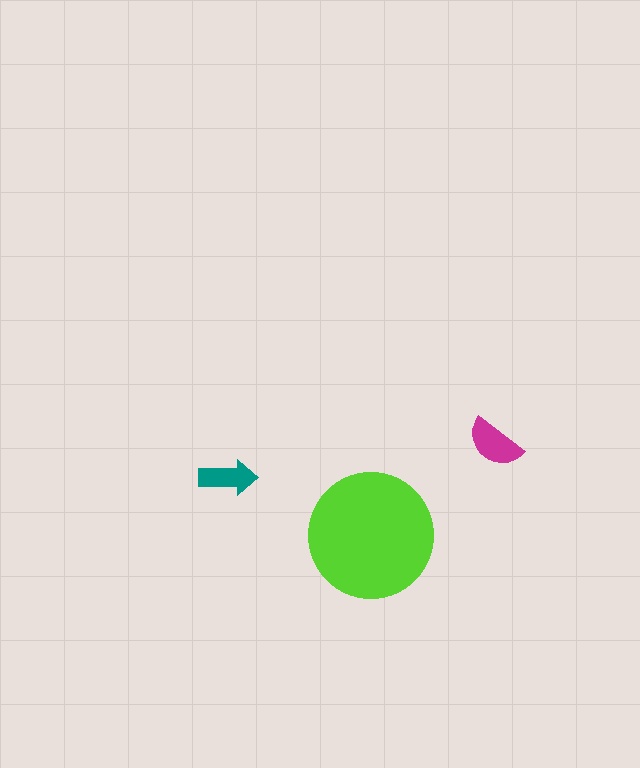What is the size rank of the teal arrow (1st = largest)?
3rd.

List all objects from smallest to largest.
The teal arrow, the magenta semicircle, the lime circle.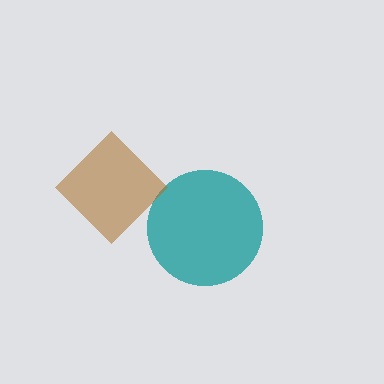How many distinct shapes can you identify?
There are 2 distinct shapes: a teal circle, a brown diamond.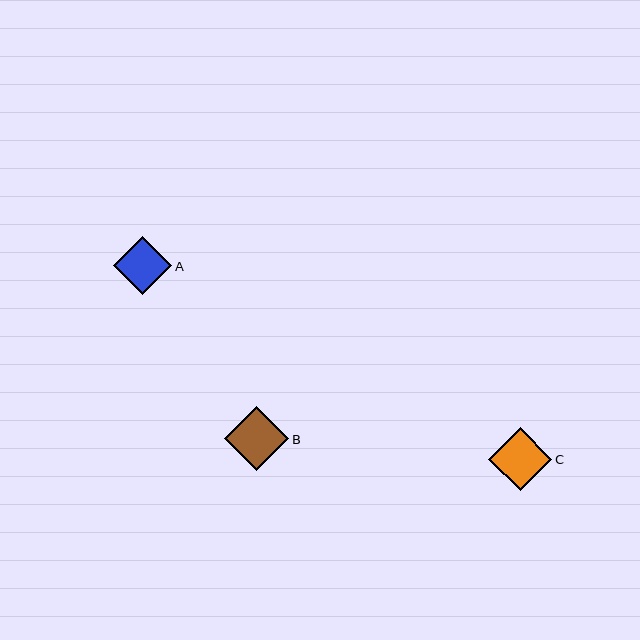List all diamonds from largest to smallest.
From largest to smallest: B, C, A.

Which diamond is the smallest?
Diamond A is the smallest with a size of approximately 58 pixels.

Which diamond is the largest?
Diamond B is the largest with a size of approximately 64 pixels.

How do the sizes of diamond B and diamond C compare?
Diamond B and diamond C are approximately the same size.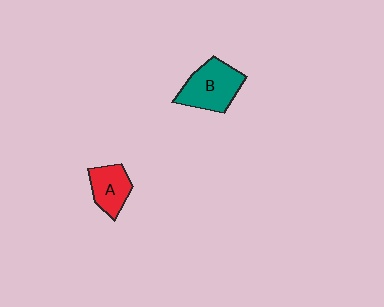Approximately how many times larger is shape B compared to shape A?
Approximately 1.5 times.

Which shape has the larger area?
Shape B (teal).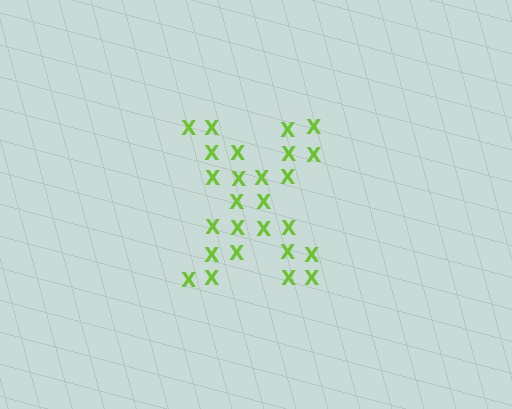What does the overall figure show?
The overall figure shows the letter X.